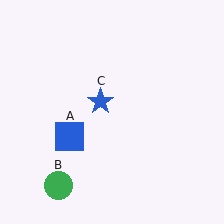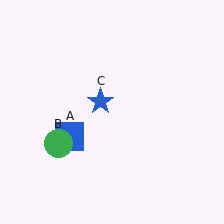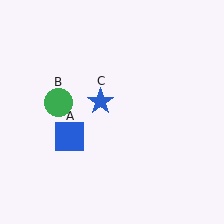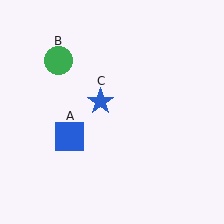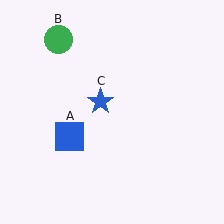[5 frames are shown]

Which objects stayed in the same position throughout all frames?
Blue square (object A) and blue star (object C) remained stationary.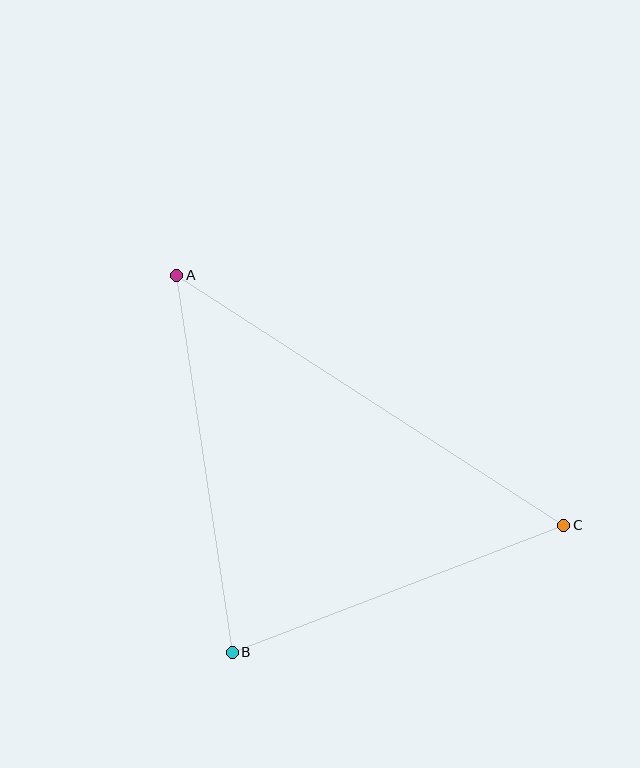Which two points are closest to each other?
Points B and C are closest to each other.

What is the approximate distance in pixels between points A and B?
The distance between A and B is approximately 381 pixels.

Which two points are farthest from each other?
Points A and C are farthest from each other.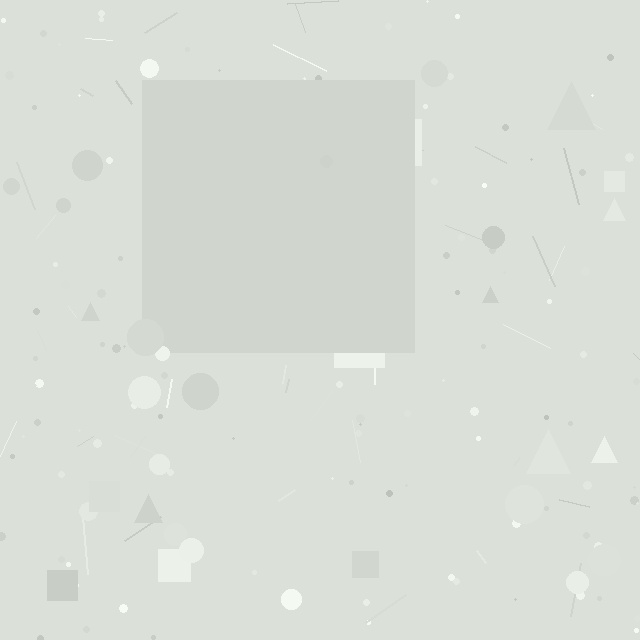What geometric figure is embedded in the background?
A square is embedded in the background.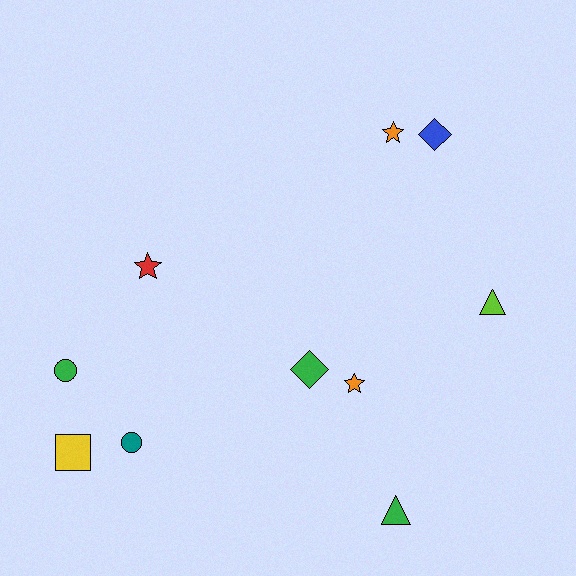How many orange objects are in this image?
There are 2 orange objects.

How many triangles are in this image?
There are 2 triangles.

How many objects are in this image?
There are 10 objects.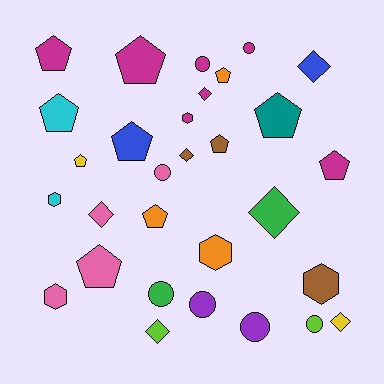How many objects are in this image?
There are 30 objects.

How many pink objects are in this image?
There are 4 pink objects.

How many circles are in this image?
There are 7 circles.